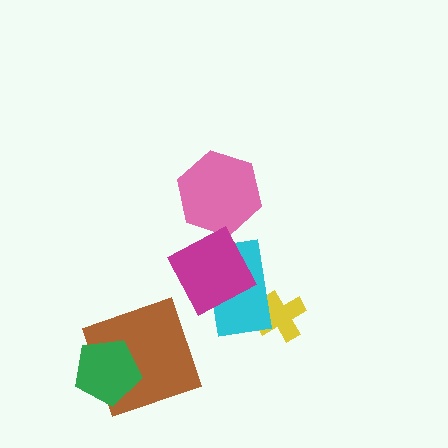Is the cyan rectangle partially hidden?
Yes, it is partially covered by another shape.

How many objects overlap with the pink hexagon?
0 objects overlap with the pink hexagon.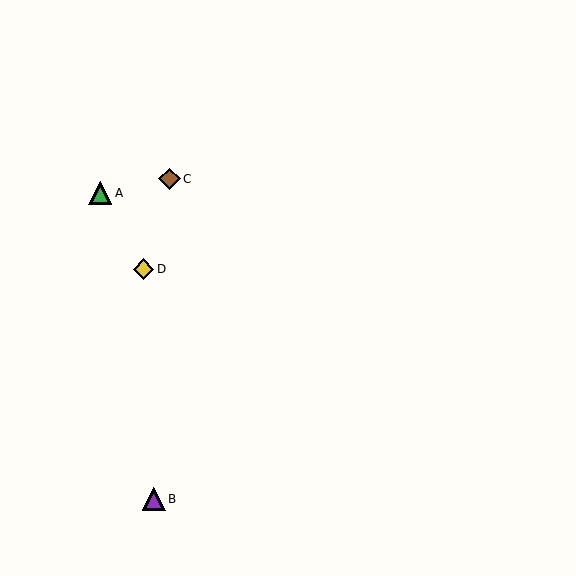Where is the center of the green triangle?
The center of the green triangle is at (100, 193).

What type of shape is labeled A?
Shape A is a green triangle.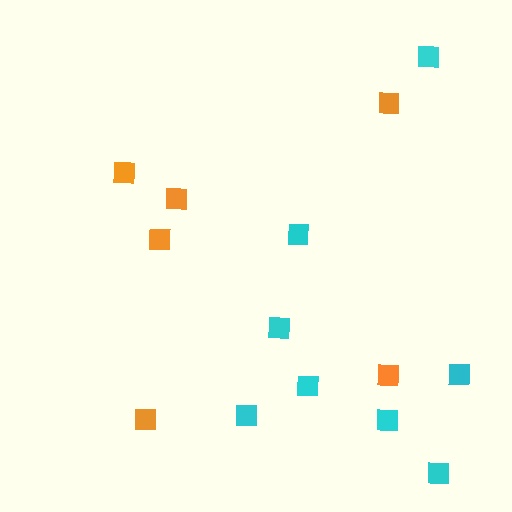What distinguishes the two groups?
There are 2 groups: one group of orange squares (6) and one group of cyan squares (8).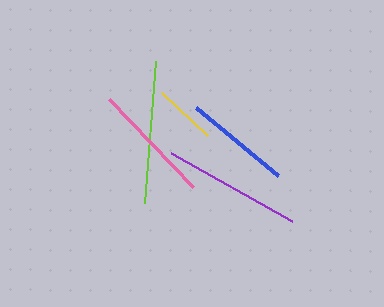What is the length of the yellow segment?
The yellow segment is approximately 63 pixels long.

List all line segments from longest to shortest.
From longest to shortest: lime, purple, pink, blue, yellow.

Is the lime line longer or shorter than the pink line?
The lime line is longer than the pink line.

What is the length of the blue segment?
The blue segment is approximately 107 pixels long.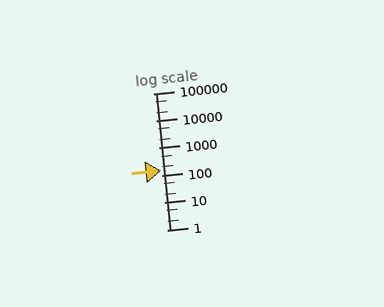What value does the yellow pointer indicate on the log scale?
The pointer indicates approximately 150.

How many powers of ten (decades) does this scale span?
The scale spans 5 decades, from 1 to 100000.